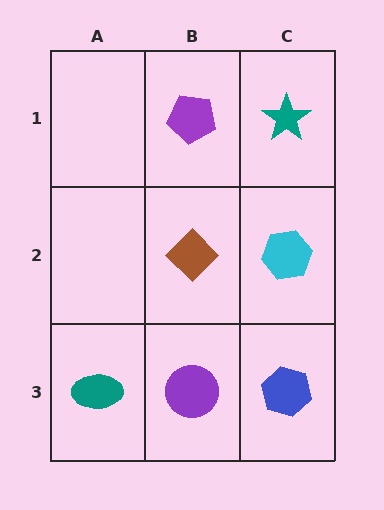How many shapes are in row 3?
3 shapes.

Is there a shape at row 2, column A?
No, that cell is empty.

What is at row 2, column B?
A brown diamond.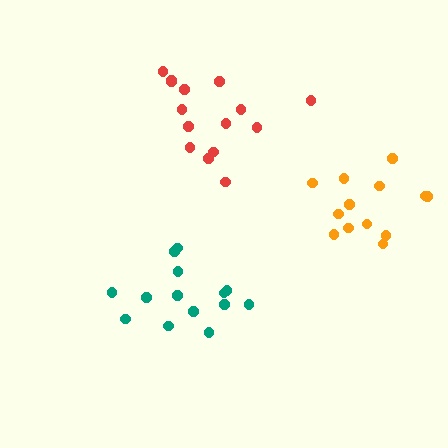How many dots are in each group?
Group 1: 15 dots, Group 2: 14 dots, Group 3: 13 dots (42 total).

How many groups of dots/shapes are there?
There are 3 groups.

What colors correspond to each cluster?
The clusters are colored: red, teal, orange.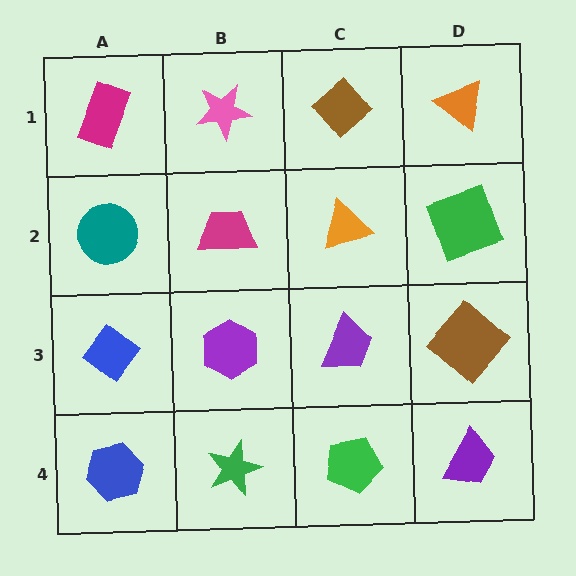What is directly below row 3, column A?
A blue hexagon.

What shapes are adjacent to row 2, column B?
A pink star (row 1, column B), a purple hexagon (row 3, column B), a teal circle (row 2, column A), an orange triangle (row 2, column C).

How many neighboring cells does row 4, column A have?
2.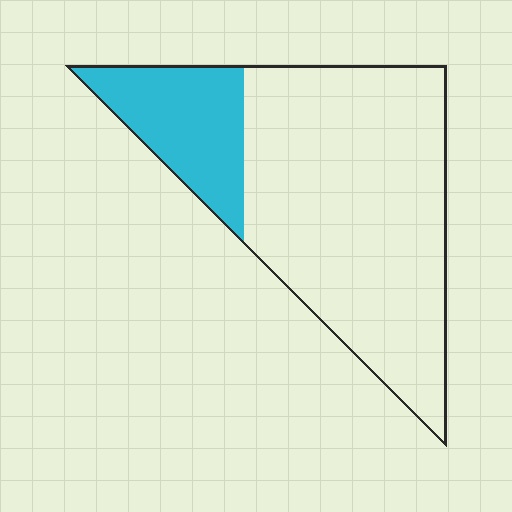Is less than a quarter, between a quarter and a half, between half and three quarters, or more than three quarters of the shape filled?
Less than a quarter.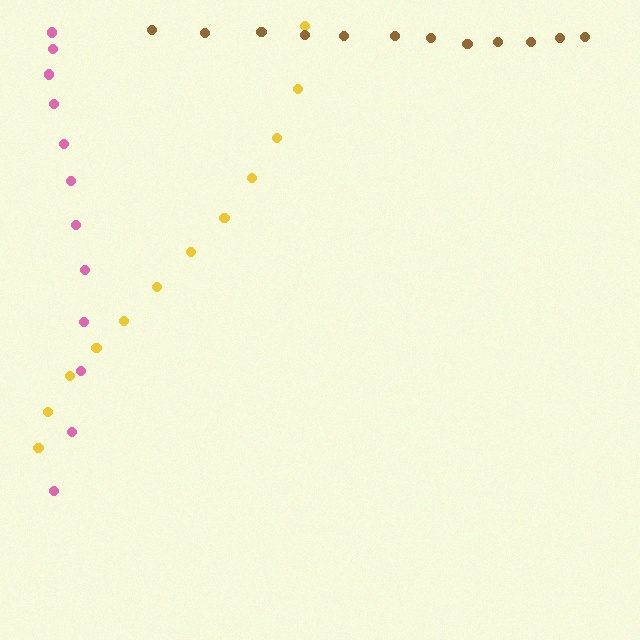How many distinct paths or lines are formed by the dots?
There are 3 distinct paths.